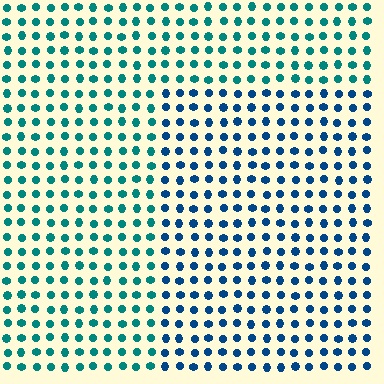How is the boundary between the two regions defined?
The boundary is defined purely by a slight shift in hue (about 33 degrees). Spacing, size, and orientation are identical on both sides.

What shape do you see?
I see a rectangle.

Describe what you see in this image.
The image is filled with small teal elements in a uniform arrangement. A rectangle-shaped region is visible where the elements are tinted to a slightly different hue, forming a subtle color boundary.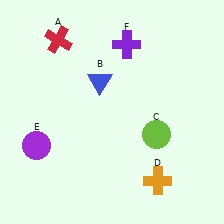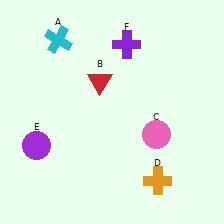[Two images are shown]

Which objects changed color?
A changed from red to cyan. B changed from blue to red. C changed from lime to pink.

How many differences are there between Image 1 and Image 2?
There are 3 differences between the two images.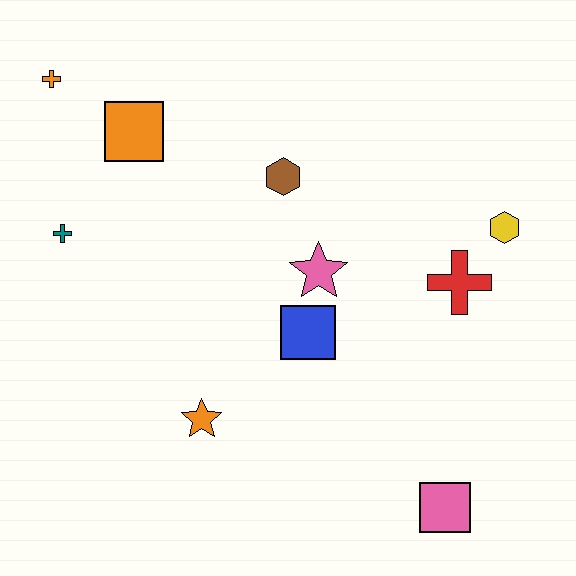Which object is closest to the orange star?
The blue square is closest to the orange star.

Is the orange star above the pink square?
Yes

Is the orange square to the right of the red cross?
No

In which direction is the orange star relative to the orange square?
The orange star is below the orange square.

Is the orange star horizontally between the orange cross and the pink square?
Yes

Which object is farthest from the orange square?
The pink square is farthest from the orange square.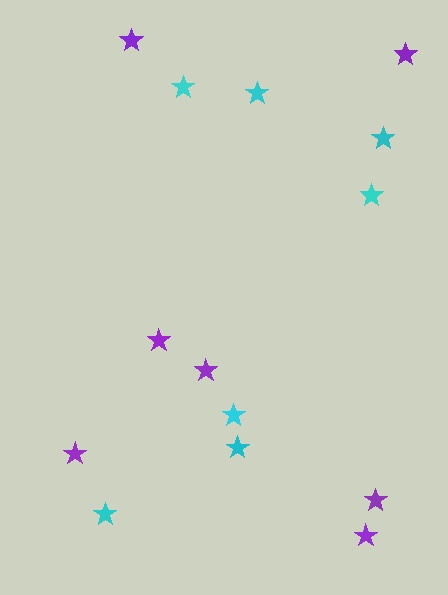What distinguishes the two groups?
There are 2 groups: one group of purple stars (7) and one group of cyan stars (7).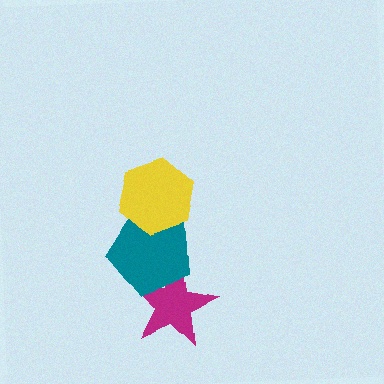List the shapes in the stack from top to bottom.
From top to bottom: the yellow hexagon, the teal pentagon, the magenta star.